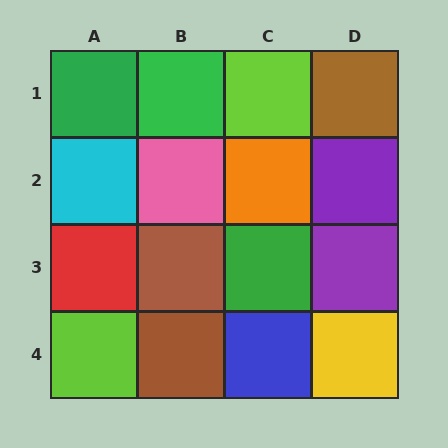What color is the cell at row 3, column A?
Red.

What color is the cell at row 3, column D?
Purple.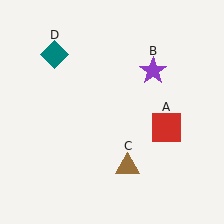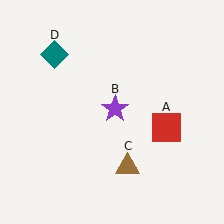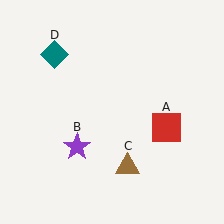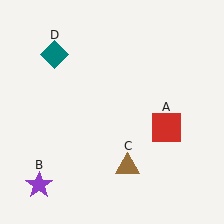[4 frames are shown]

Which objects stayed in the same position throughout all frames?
Red square (object A) and brown triangle (object C) and teal diamond (object D) remained stationary.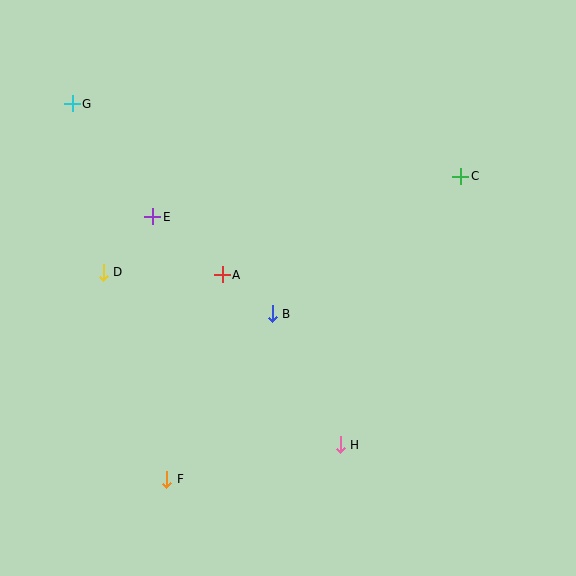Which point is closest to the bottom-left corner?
Point F is closest to the bottom-left corner.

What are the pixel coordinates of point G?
Point G is at (72, 104).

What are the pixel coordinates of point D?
Point D is at (103, 272).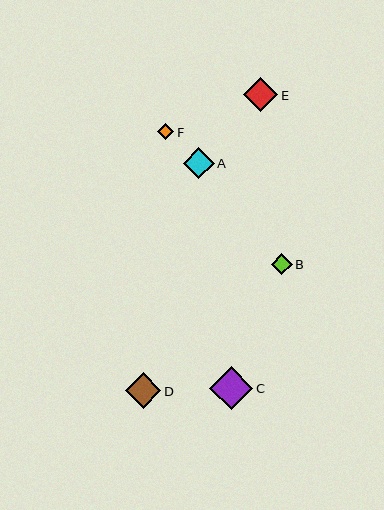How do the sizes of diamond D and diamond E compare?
Diamond D and diamond E are approximately the same size.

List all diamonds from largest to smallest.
From largest to smallest: C, D, E, A, B, F.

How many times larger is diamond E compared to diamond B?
Diamond E is approximately 1.7 times the size of diamond B.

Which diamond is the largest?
Diamond C is the largest with a size of approximately 43 pixels.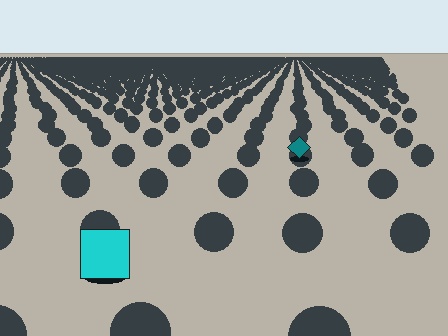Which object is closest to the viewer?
The cyan square is closest. The texture marks near it are larger and more spread out.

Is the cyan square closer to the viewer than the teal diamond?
Yes. The cyan square is closer — you can tell from the texture gradient: the ground texture is coarser near it.